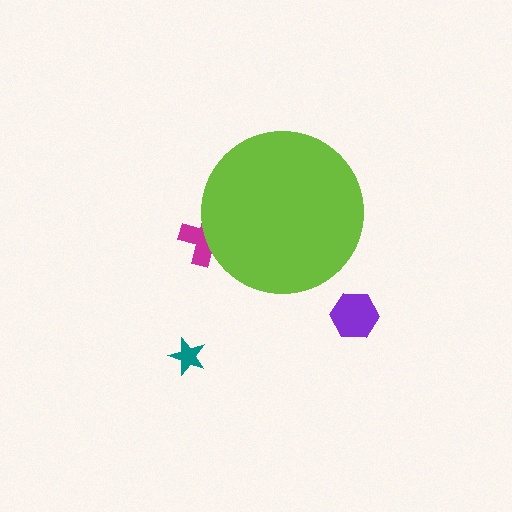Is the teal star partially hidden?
No, the teal star is fully visible.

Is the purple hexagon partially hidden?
No, the purple hexagon is fully visible.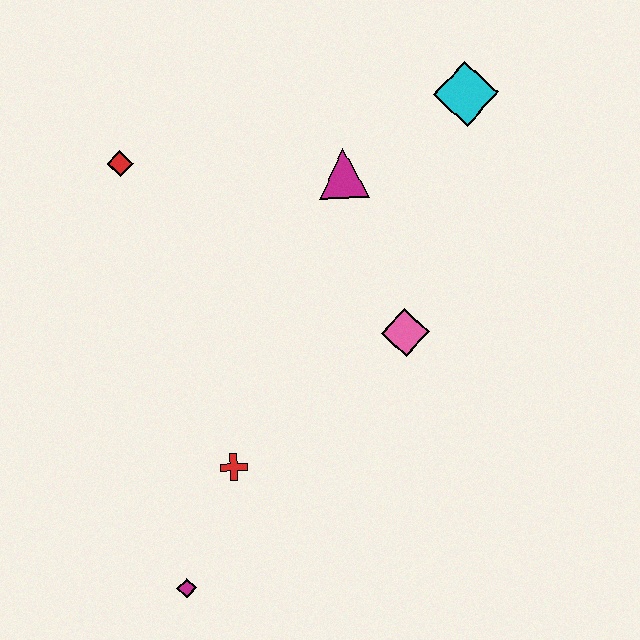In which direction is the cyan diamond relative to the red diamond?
The cyan diamond is to the right of the red diamond.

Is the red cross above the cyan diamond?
No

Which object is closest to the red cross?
The magenta diamond is closest to the red cross.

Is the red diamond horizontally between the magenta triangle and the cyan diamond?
No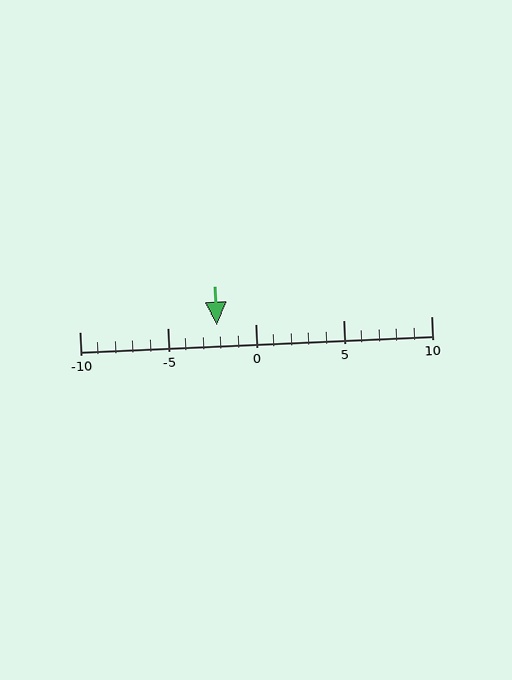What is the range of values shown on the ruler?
The ruler shows values from -10 to 10.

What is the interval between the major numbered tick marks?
The major tick marks are spaced 5 units apart.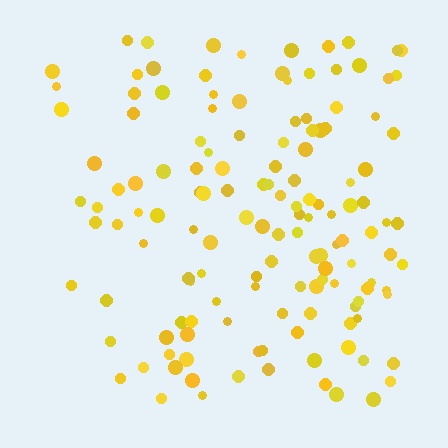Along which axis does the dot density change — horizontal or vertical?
Horizontal.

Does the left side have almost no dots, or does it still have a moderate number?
Still a moderate number, just noticeably fewer than the right.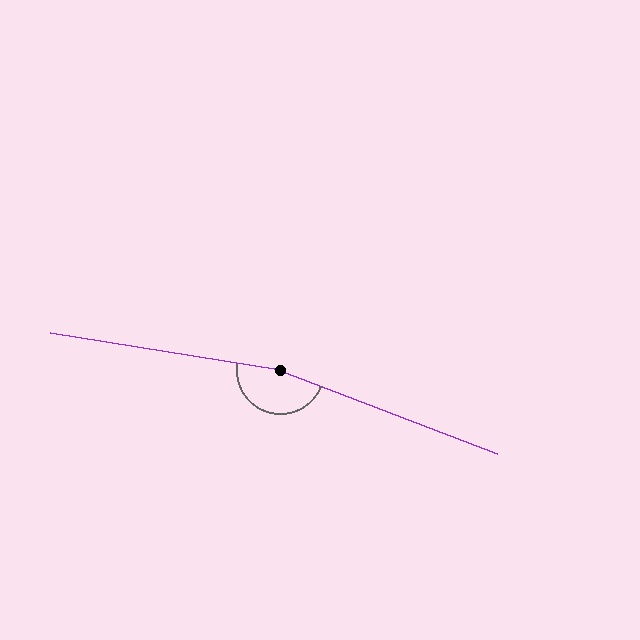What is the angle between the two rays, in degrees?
Approximately 168 degrees.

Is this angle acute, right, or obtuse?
It is obtuse.